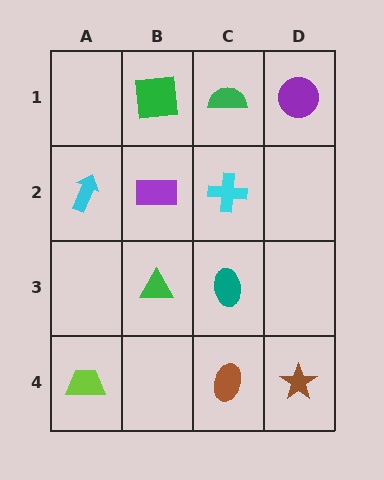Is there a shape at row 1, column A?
No, that cell is empty.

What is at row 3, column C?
A teal ellipse.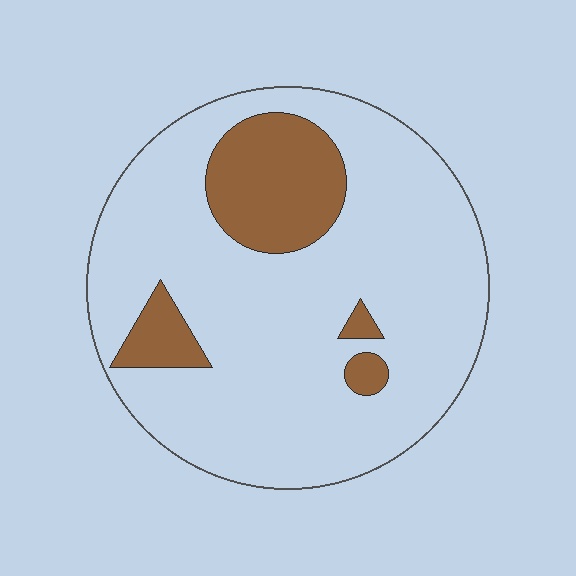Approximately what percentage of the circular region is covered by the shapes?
Approximately 20%.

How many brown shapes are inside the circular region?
4.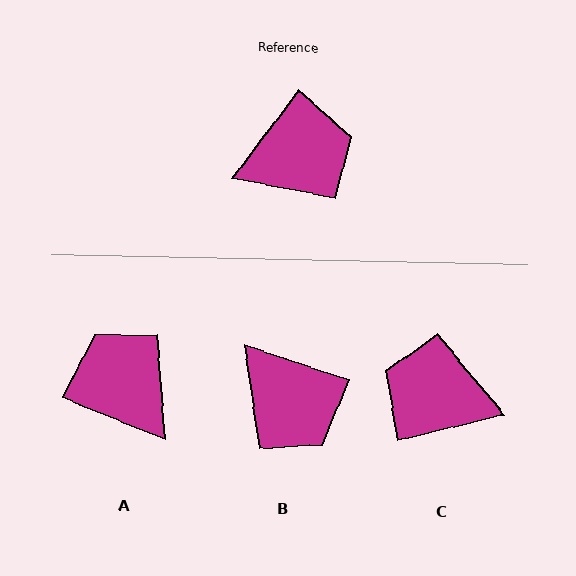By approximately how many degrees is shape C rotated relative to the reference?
Approximately 140 degrees counter-clockwise.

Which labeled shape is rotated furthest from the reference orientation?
C, about 140 degrees away.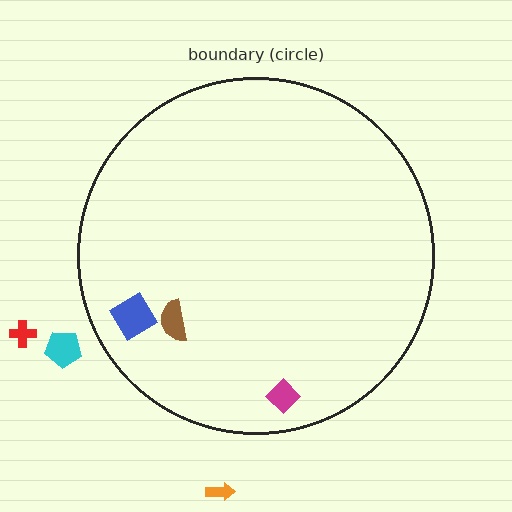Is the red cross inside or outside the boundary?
Outside.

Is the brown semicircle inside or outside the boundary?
Inside.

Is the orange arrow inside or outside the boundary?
Outside.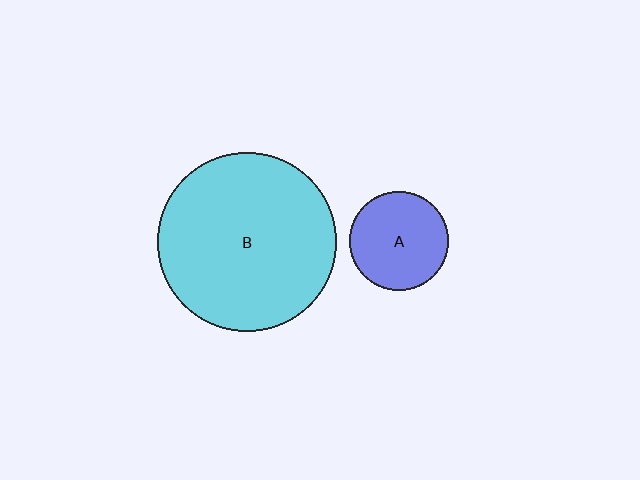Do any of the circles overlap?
No, none of the circles overlap.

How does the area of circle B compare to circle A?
Approximately 3.3 times.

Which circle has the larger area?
Circle B (cyan).